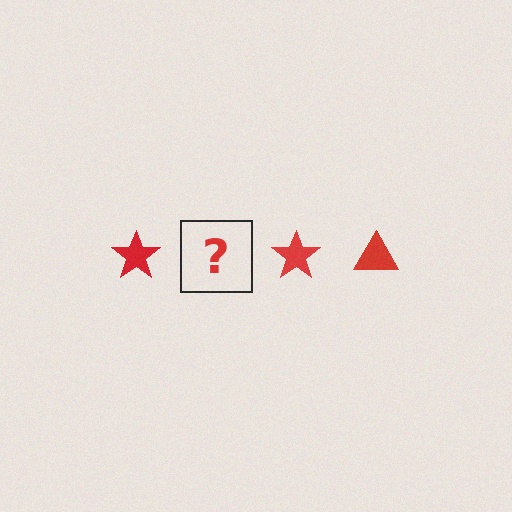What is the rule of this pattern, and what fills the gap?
The rule is that the pattern cycles through star, triangle shapes in red. The gap should be filled with a red triangle.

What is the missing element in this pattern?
The missing element is a red triangle.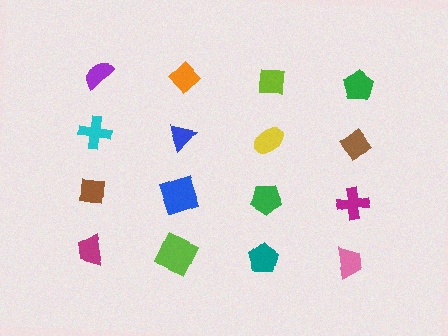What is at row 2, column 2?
A blue triangle.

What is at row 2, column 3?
A yellow ellipse.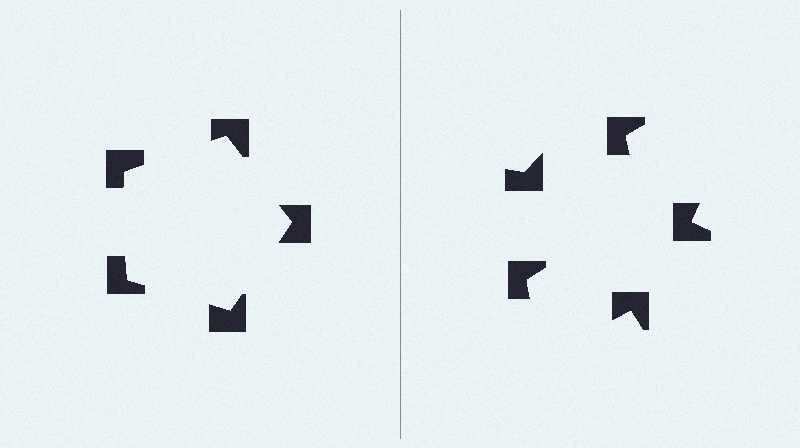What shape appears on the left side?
An illusory pentagon.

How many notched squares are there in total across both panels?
10 — 5 on each side.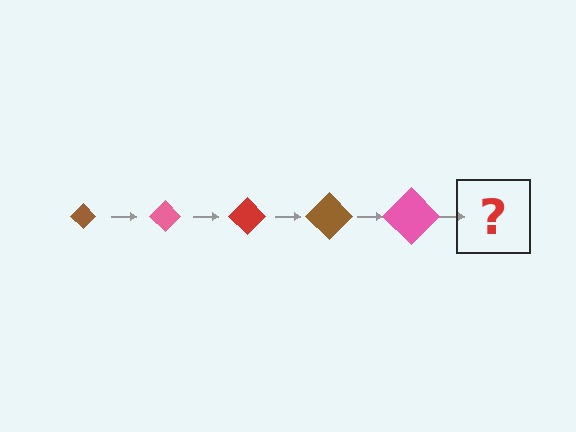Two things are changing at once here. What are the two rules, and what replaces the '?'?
The two rules are that the diamond grows larger each step and the color cycles through brown, pink, and red. The '?' should be a red diamond, larger than the previous one.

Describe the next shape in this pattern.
It should be a red diamond, larger than the previous one.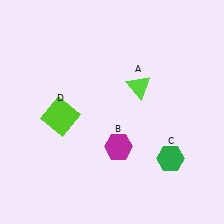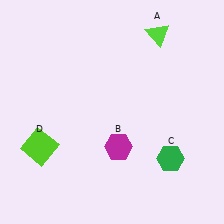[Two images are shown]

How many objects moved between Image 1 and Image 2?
2 objects moved between the two images.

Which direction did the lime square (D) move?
The lime square (D) moved down.